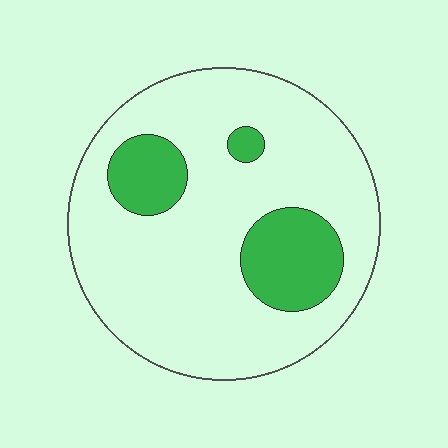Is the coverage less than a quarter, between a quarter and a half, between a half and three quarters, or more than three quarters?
Less than a quarter.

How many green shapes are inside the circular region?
3.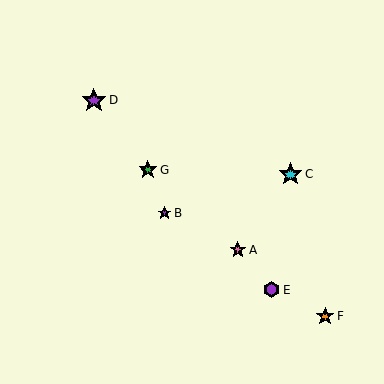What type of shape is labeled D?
Shape D is a purple star.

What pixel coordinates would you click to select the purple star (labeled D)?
Click at (94, 100) to select the purple star D.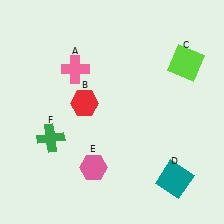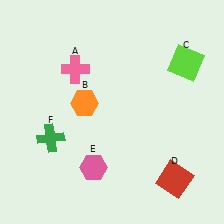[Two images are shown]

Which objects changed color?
B changed from red to orange. D changed from teal to red.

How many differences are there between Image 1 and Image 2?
There are 2 differences between the two images.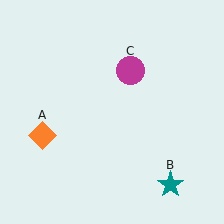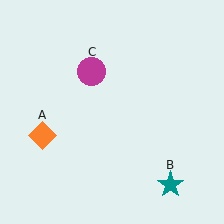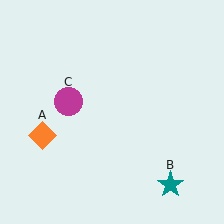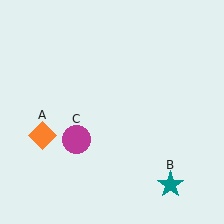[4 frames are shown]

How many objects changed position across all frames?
1 object changed position: magenta circle (object C).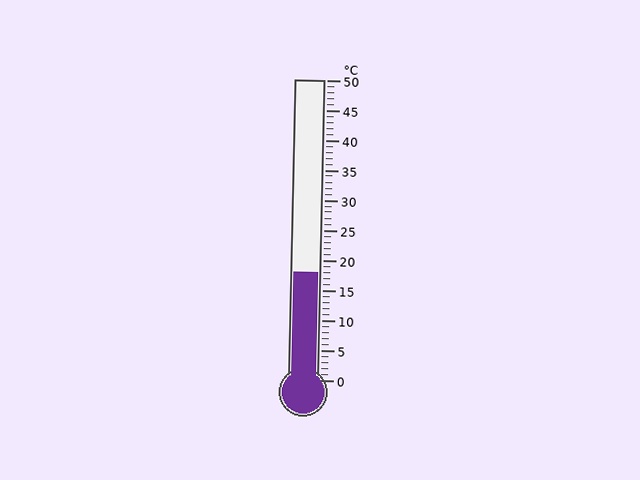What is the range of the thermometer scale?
The thermometer scale ranges from 0°C to 50°C.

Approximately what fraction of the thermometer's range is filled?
The thermometer is filled to approximately 35% of its range.